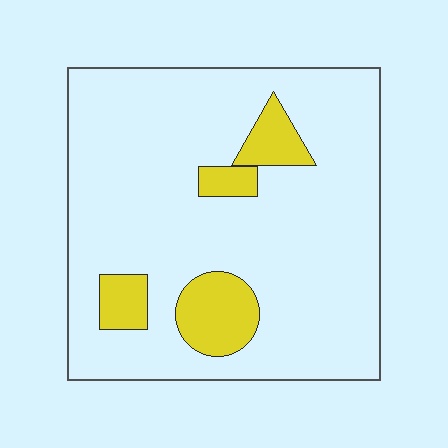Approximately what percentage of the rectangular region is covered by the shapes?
Approximately 15%.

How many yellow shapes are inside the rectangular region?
4.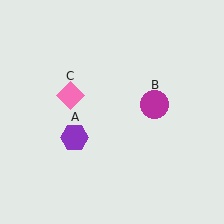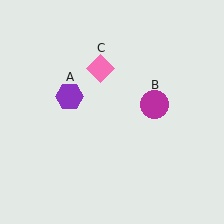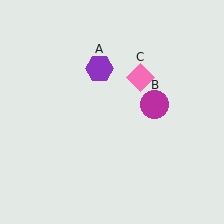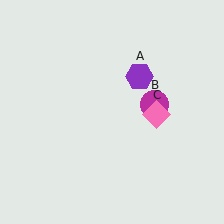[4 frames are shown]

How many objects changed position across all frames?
2 objects changed position: purple hexagon (object A), pink diamond (object C).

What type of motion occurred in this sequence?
The purple hexagon (object A), pink diamond (object C) rotated clockwise around the center of the scene.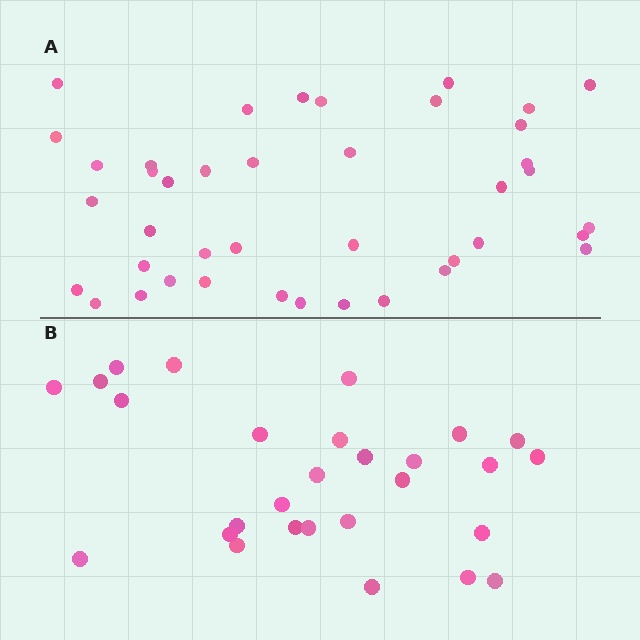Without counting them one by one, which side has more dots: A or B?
Region A (the top region) has more dots.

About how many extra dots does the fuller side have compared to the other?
Region A has approximately 15 more dots than region B.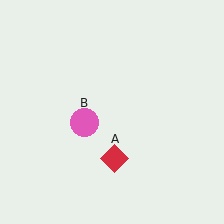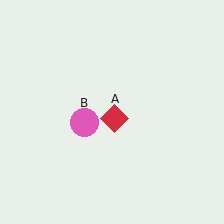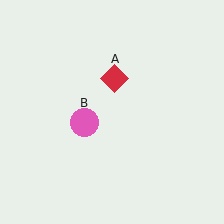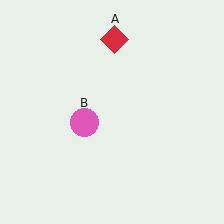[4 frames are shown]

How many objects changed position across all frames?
1 object changed position: red diamond (object A).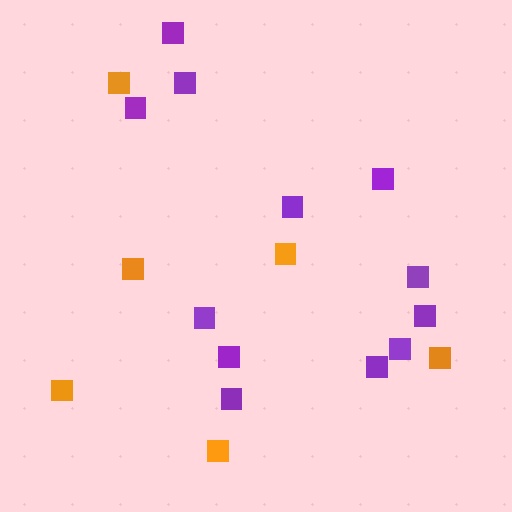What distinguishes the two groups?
There are 2 groups: one group of purple squares (12) and one group of orange squares (6).